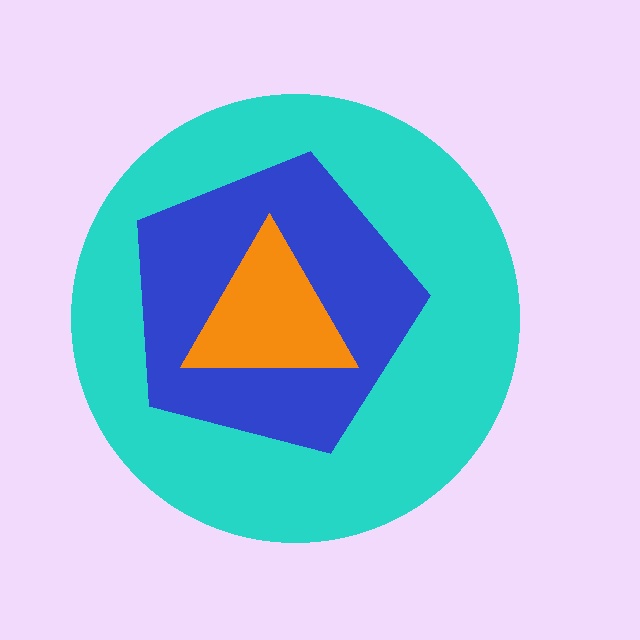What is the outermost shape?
The cyan circle.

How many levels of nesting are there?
3.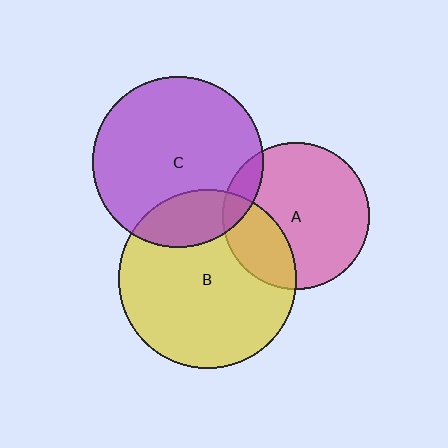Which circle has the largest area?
Circle B (yellow).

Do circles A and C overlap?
Yes.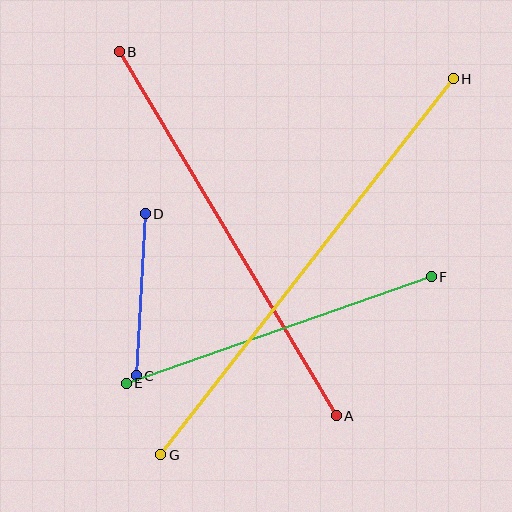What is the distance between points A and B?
The distance is approximately 424 pixels.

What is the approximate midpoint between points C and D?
The midpoint is at approximately (141, 295) pixels.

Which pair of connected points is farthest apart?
Points G and H are farthest apart.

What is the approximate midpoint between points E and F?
The midpoint is at approximately (279, 330) pixels.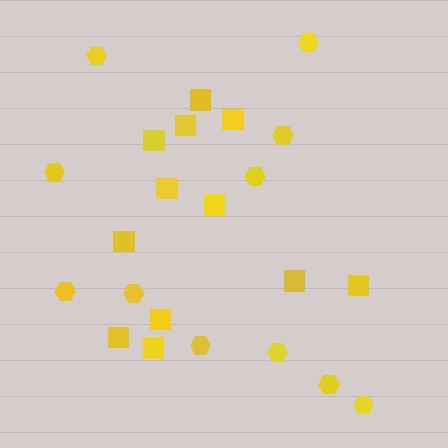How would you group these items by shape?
There are 2 groups: one group of squares (12) and one group of hexagons (11).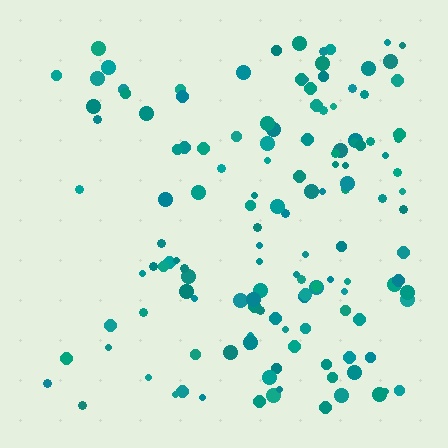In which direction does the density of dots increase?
From left to right, with the right side densest.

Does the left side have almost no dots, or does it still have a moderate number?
Still a moderate number, just noticeably fewer than the right.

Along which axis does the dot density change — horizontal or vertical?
Horizontal.